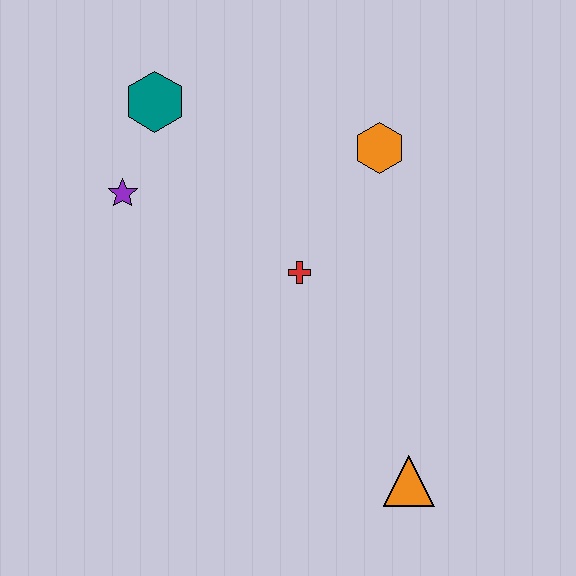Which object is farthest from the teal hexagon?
The orange triangle is farthest from the teal hexagon.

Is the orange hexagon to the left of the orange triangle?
Yes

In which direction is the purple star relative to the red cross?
The purple star is to the left of the red cross.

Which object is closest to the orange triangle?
The red cross is closest to the orange triangle.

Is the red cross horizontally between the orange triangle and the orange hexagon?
No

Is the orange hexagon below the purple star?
No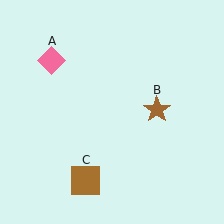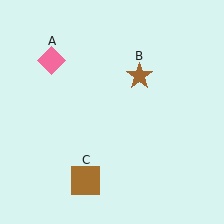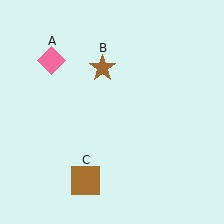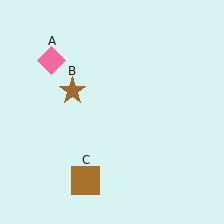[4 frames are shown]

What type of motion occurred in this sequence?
The brown star (object B) rotated counterclockwise around the center of the scene.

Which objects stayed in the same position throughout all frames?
Pink diamond (object A) and brown square (object C) remained stationary.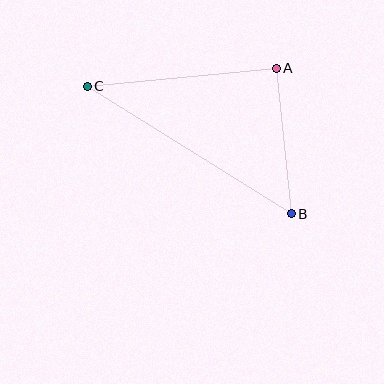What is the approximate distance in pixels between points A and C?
The distance between A and C is approximately 190 pixels.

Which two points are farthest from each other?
Points B and C are farthest from each other.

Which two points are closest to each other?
Points A and B are closest to each other.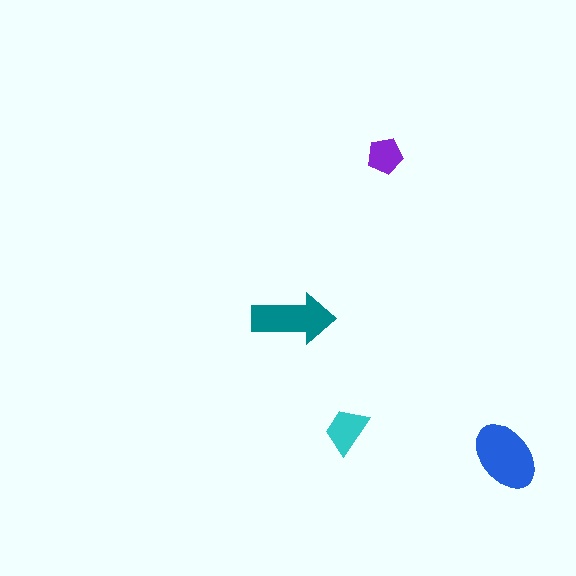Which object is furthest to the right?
The blue ellipse is rightmost.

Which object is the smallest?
The purple pentagon.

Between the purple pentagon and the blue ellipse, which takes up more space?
The blue ellipse.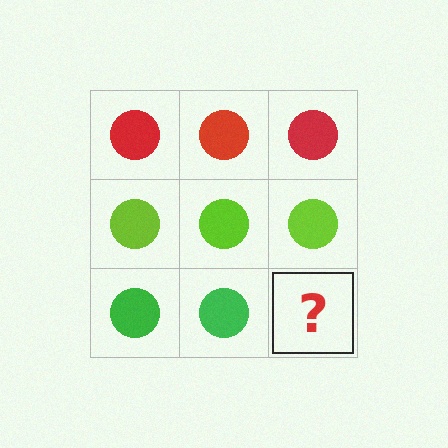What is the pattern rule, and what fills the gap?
The rule is that each row has a consistent color. The gap should be filled with a green circle.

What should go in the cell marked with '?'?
The missing cell should contain a green circle.